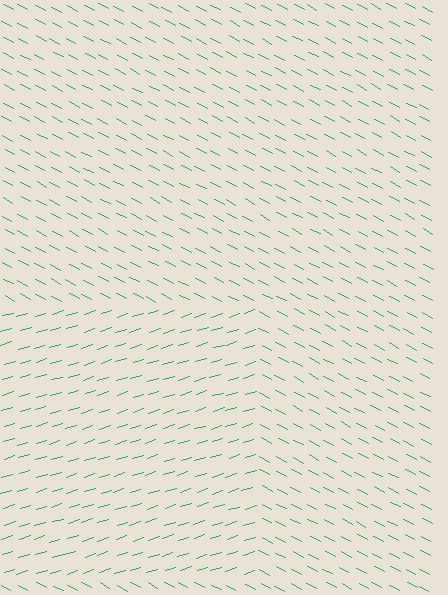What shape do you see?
I see a rectangle.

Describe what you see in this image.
The image is filled with small green line segments. A rectangle region in the image has lines oriented differently from the surrounding lines, creating a visible texture boundary.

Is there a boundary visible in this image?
Yes, there is a texture boundary formed by a change in line orientation.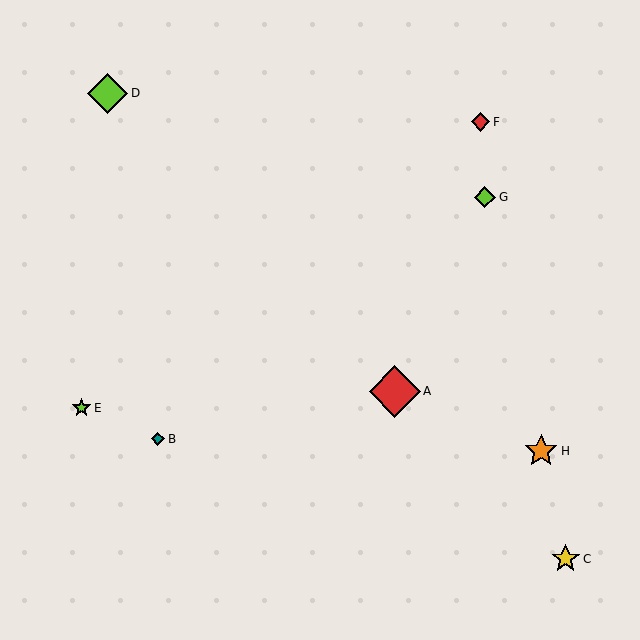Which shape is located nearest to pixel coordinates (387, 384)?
The red diamond (labeled A) at (395, 391) is nearest to that location.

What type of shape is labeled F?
Shape F is a red diamond.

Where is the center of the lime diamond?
The center of the lime diamond is at (108, 93).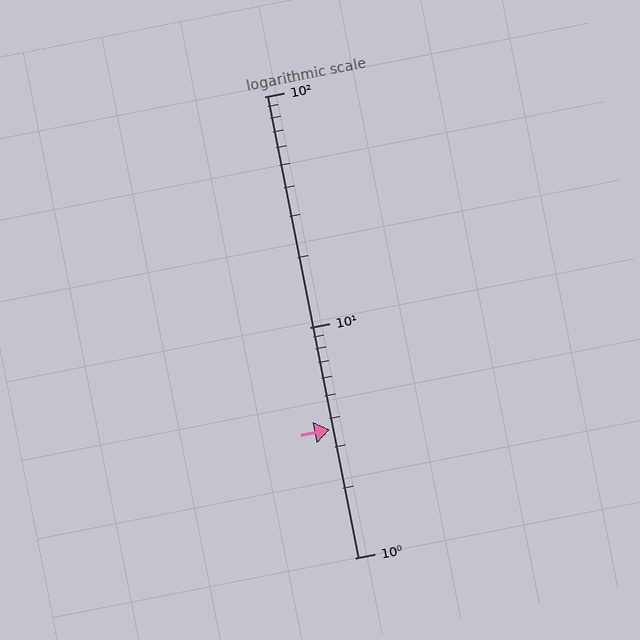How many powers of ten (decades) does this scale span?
The scale spans 2 decades, from 1 to 100.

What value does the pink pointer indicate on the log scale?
The pointer indicates approximately 3.6.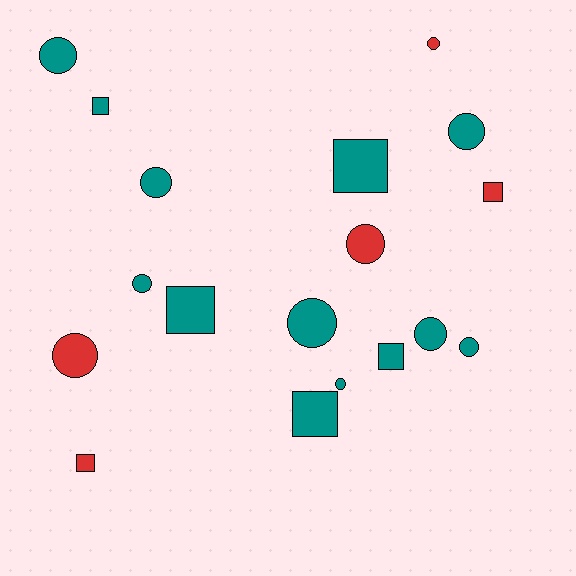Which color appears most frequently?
Teal, with 13 objects.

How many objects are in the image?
There are 18 objects.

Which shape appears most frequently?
Circle, with 11 objects.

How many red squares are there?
There are 2 red squares.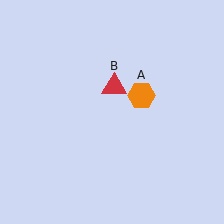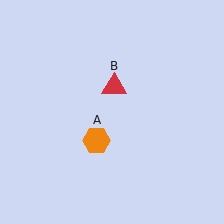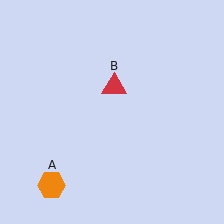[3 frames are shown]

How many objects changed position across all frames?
1 object changed position: orange hexagon (object A).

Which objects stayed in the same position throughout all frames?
Red triangle (object B) remained stationary.